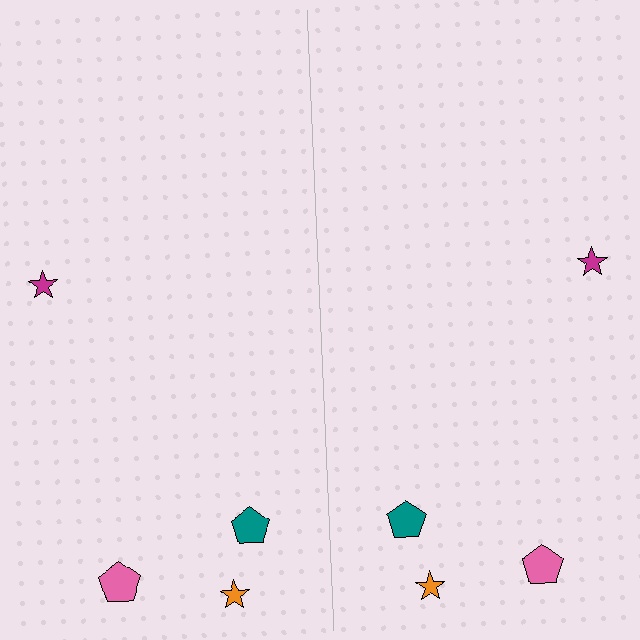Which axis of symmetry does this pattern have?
The pattern has a vertical axis of symmetry running through the center of the image.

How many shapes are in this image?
There are 8 shapes in this image.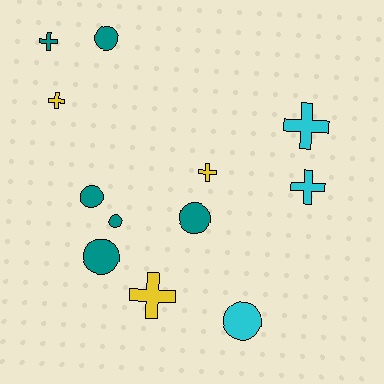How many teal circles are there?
There are 5 teal circles.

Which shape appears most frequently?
Cross, with 6 objects.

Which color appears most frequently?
Teal, with 6 objects.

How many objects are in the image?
There are 12 objects.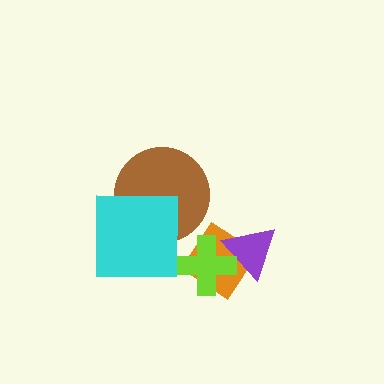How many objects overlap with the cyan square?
1 object overlaps with the cyan square.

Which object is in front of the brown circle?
The cyan square is in front of the brown circle.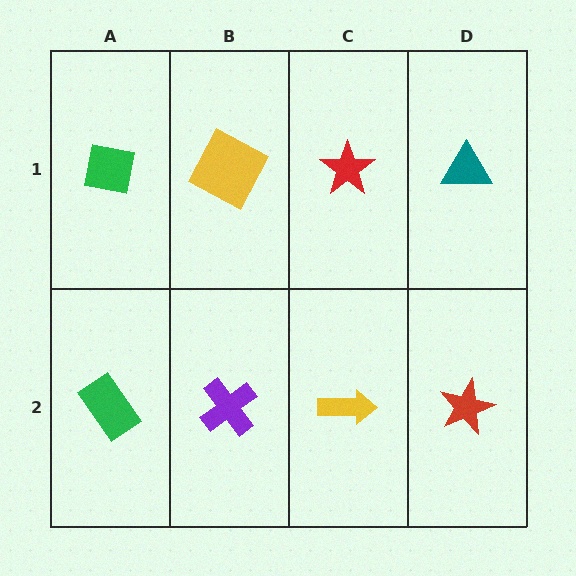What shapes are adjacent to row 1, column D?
A red star (row 2, column D), a red star (row 1, column C).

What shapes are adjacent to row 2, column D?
A teal triangle (row 1, column D), a yellow arrow (row 2, column C).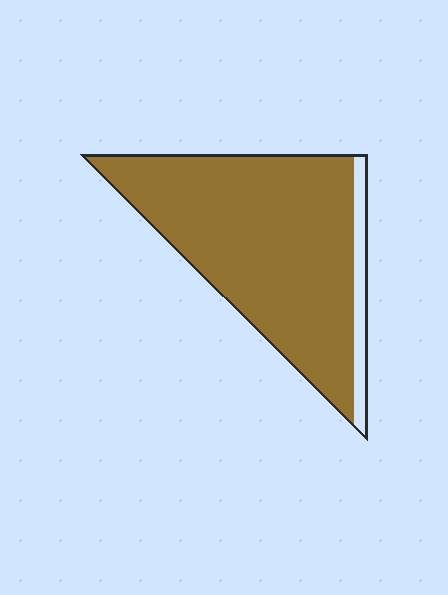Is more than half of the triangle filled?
Yes.